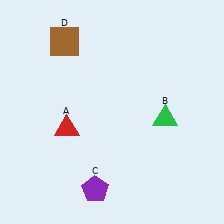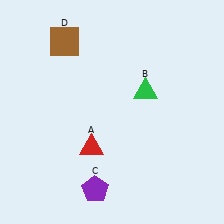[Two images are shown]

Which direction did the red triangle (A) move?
The red triangle (A) moved right.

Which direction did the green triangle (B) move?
The green triangle (B) moved up.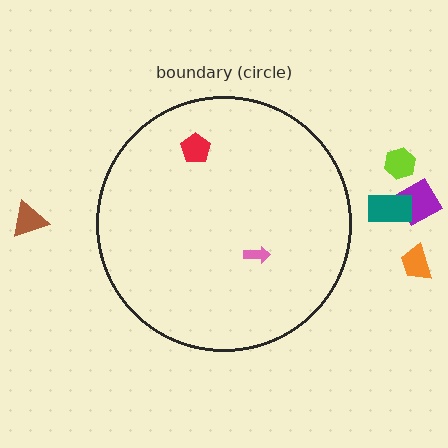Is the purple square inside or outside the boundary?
Outside.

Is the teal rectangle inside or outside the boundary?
Outside.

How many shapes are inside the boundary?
2 inside, 5 outside.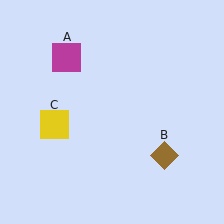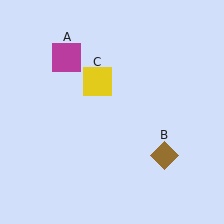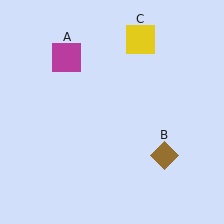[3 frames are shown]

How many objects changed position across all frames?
1 object changed position: yellow square (object C).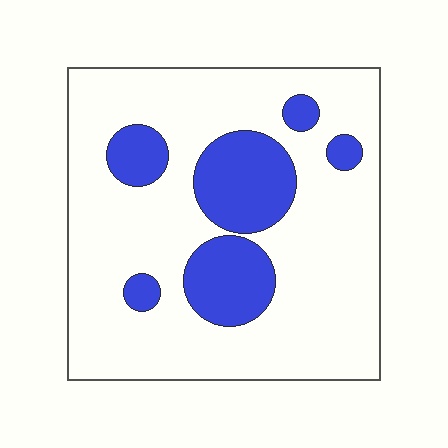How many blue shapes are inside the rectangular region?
6.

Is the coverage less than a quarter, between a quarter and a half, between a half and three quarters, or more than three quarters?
Less than a quarter.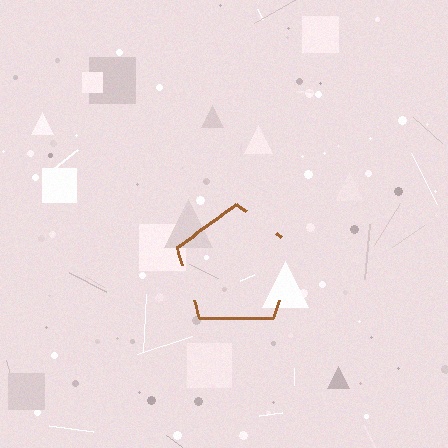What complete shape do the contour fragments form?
The contour fragments form a pentagon.